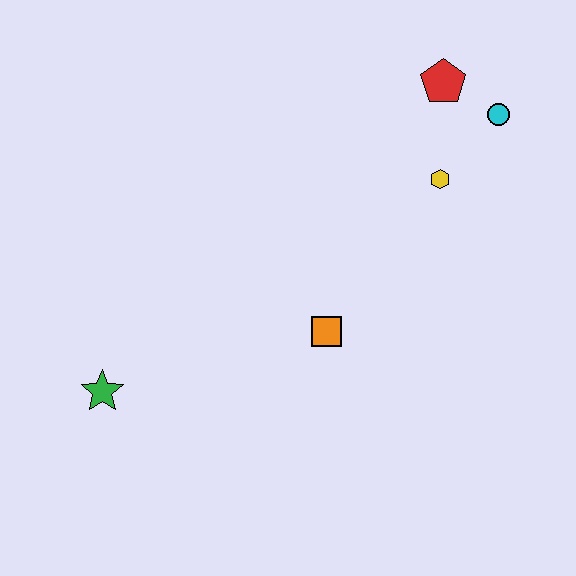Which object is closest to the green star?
The orange square is closest to the green star.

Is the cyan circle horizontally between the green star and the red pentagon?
No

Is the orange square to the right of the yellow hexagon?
No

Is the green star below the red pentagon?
Yes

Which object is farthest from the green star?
The cyan circle is farthest from the green star.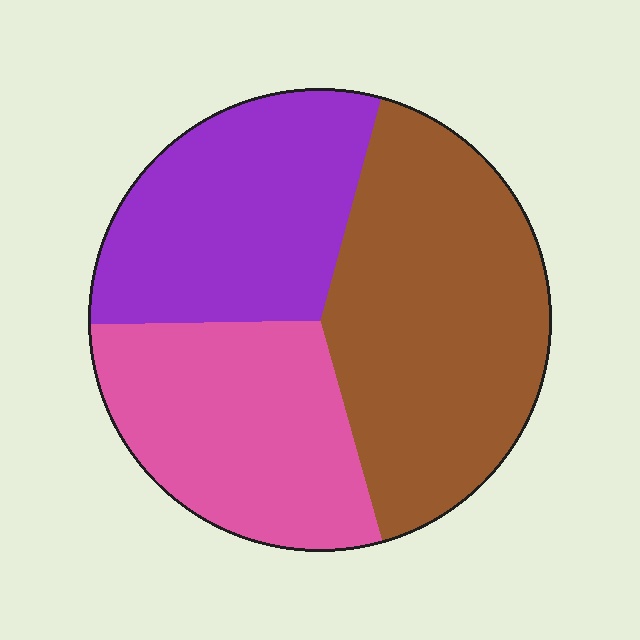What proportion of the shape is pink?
Pink covers 29% of the shape.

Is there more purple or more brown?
Brown.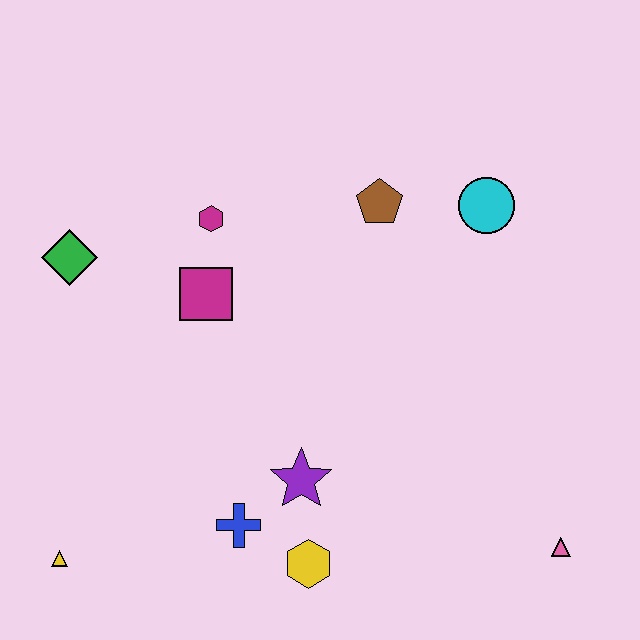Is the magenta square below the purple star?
No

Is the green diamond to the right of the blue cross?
No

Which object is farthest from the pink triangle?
The green diamond is farthest from the pink triangle.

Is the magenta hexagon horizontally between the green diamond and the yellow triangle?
No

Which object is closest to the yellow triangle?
The blue cross is closest to the yellow triangle.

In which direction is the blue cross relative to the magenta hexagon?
The blue cross is below the magenta hexagon.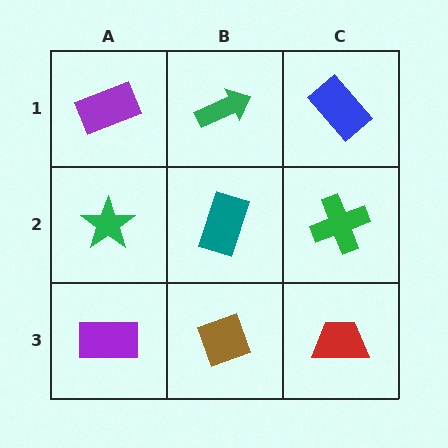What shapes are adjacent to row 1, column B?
A teal rectangle (row 2, column B), a purple rectangle (row 1, column A), a blue rectangle (row 1, column C).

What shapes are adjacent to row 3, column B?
A teal rectangle (row 2, column B), a purple rectangle (row 3, column A), a red trapezoid (row 3, column C).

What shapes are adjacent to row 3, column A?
A green star (row 2, column A), a brown diamond (row 3, column B).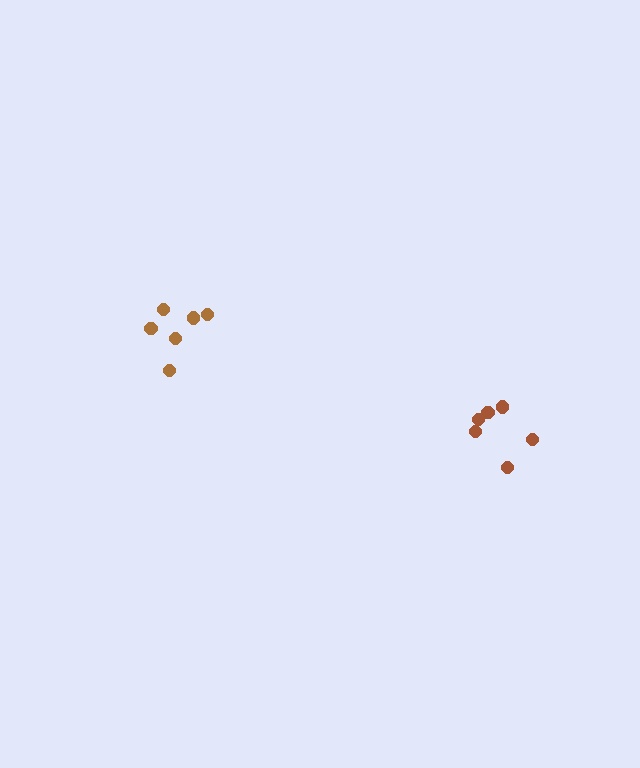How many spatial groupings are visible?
There are 2 spatial groupings.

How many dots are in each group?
Group 1: 6 dots, Group 2: 6 dots (12 total).